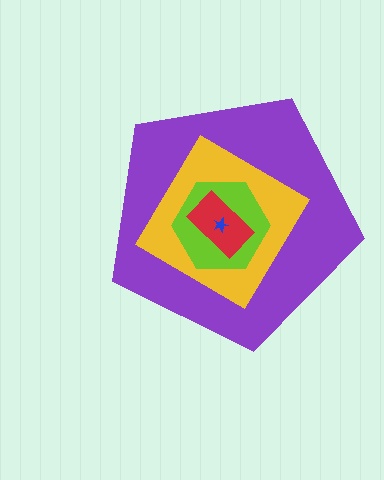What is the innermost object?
The blue star.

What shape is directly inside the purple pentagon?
The yellow diamond.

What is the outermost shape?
The purple pentagon.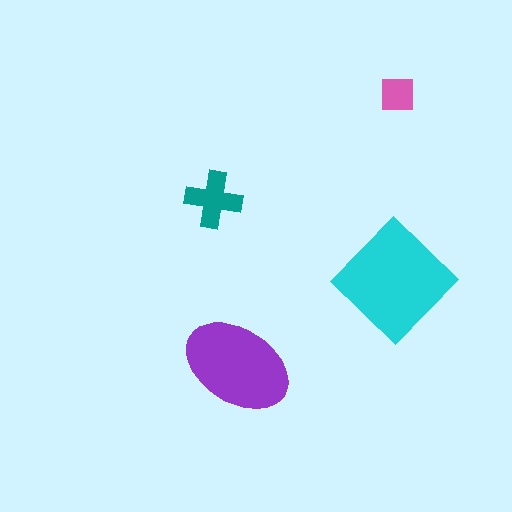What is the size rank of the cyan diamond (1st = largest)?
1st.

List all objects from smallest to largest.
The pink square, the teal cross, the purple ellipse, the cyan diamond.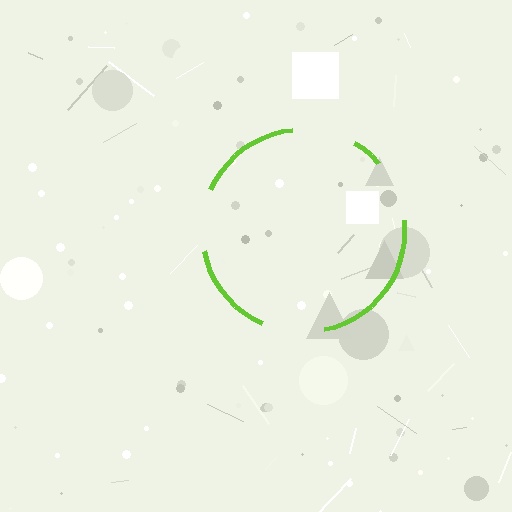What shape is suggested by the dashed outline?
The dashed outline suggests a circle.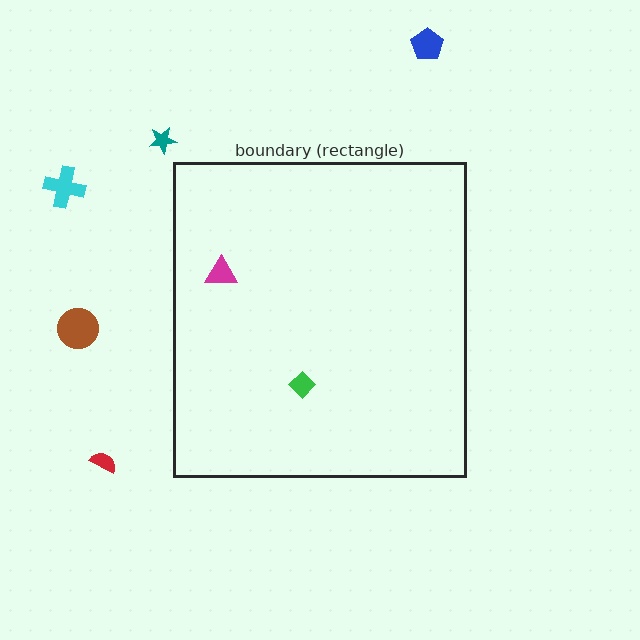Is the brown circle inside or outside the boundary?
Outside.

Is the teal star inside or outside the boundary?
Outside.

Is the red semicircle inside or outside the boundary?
Outside.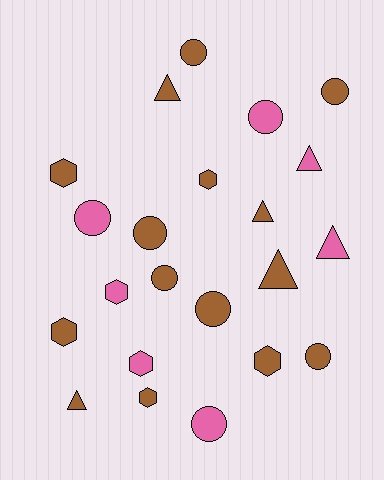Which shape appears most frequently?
Circle, with 9 objects.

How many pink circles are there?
There are 3 pink circles.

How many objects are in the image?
There are 22 objects.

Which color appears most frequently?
Brown, with 15 objects.